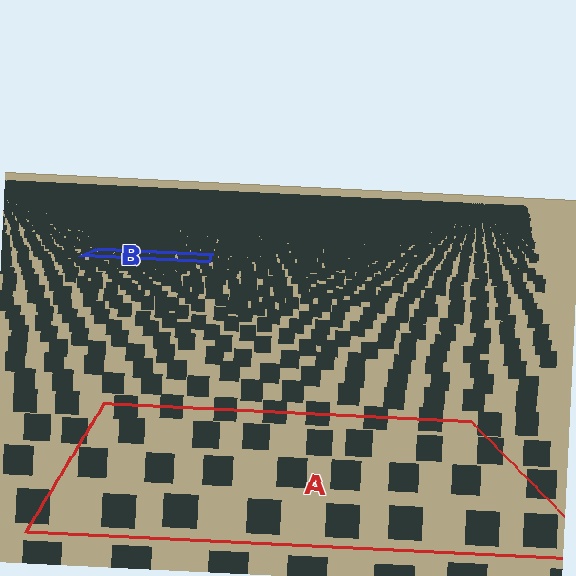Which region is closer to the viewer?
Region A is closer. The texture elements there are larger and more spread out.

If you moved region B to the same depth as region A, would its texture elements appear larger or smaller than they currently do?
They would appear larger. At a closer depth, the same texture elements are projected at a bigger on-screen size.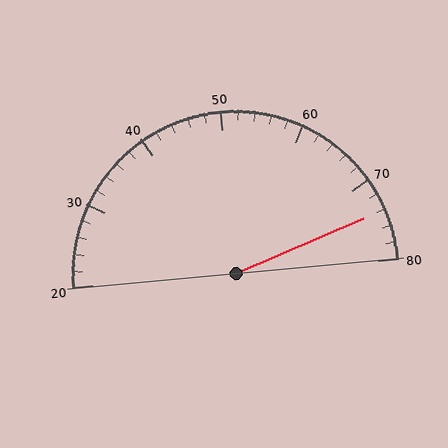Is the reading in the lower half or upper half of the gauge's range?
The reading is in the upper half of the range (20 to 80).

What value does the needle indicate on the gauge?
The needle indicates approximately 74.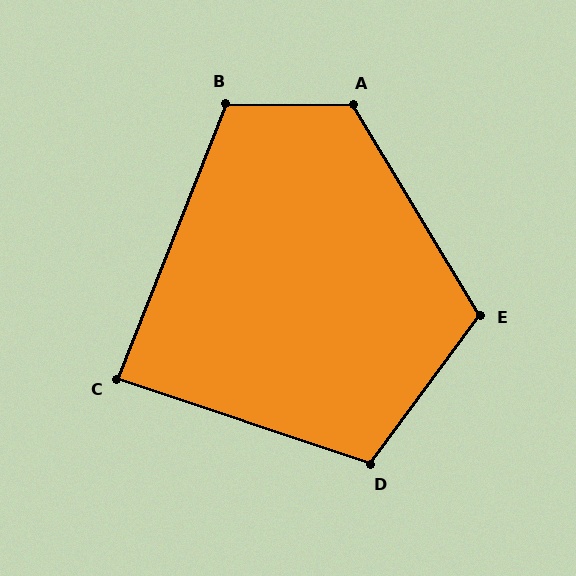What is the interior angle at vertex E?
Approximately 112 degrees (obtuse).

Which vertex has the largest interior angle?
A, at approximately 122 degrees.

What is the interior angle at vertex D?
Approximately 108 degrees (obtuse).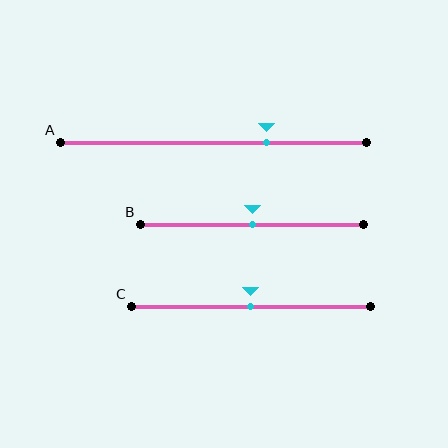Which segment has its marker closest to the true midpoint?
Segment B has its marker closest to the true midpoint.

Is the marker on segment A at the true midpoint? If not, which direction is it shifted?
No, the marker on segment A is shifted to the right by about 17% of the segment length.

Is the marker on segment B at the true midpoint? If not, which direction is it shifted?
Yes, the marker on segment B is at the true midpoint.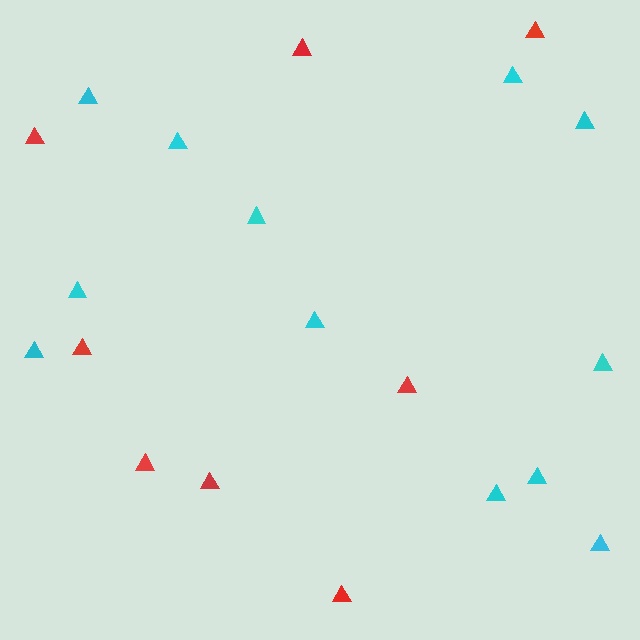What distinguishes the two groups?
There are 2 groups: one group of red triangles (8) and one group of cyan triangles (12).